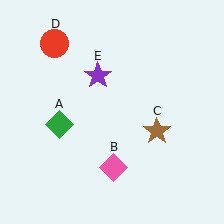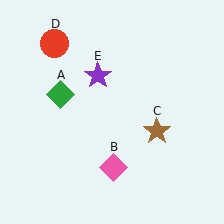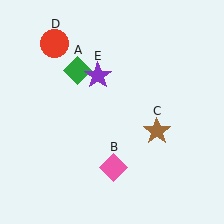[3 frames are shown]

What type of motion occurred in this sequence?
The green diamond (object A) rotated clockwise around the center of the scene.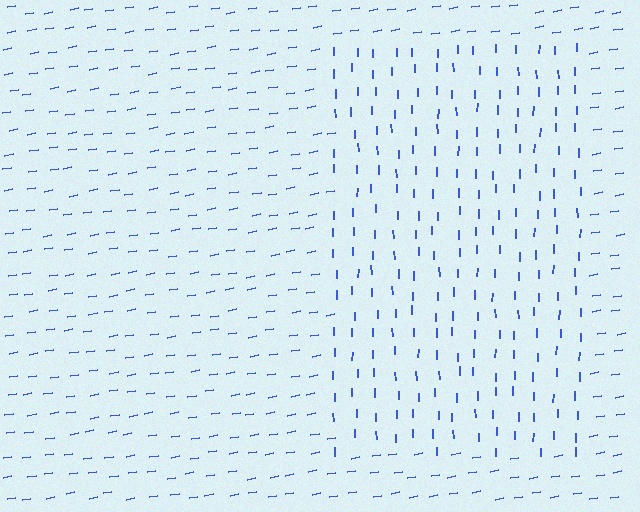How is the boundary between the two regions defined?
The boundary is defined purely by a change in line orientation (approximately 80 degrees difference). All lines are the same color and thickness.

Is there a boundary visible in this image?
Yes, there is a texture boundary formed by a change in line orientation.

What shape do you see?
I see a rectangle.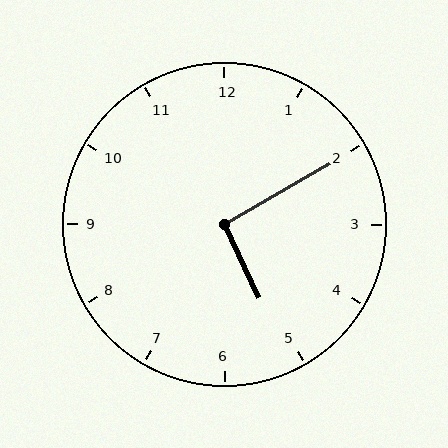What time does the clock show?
5:10.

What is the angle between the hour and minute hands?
Approximately 95 degrees.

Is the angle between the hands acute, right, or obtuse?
It is right.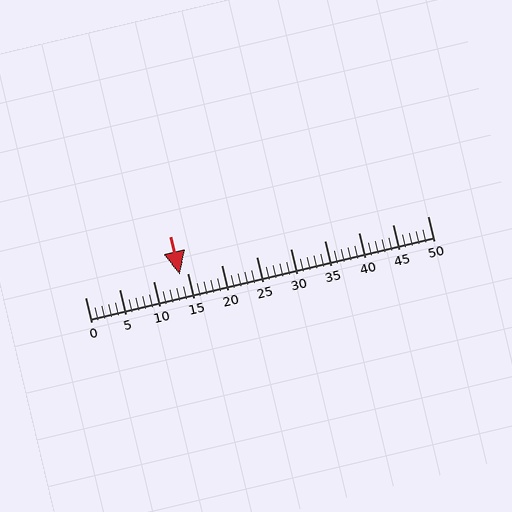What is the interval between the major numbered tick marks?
The major tick marks are spaced 5 units apart.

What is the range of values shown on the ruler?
The ruler shows values from 0 to 50.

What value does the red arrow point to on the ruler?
The red arrow points to approximately 14.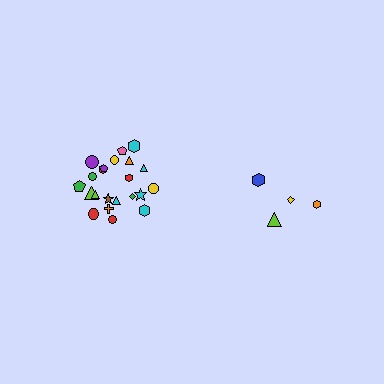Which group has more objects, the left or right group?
The left group.